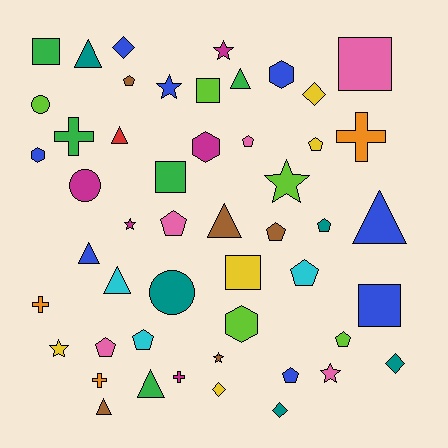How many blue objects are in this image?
There are 8 blue objects.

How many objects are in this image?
There are 50 objects.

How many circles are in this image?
There are 3 circles.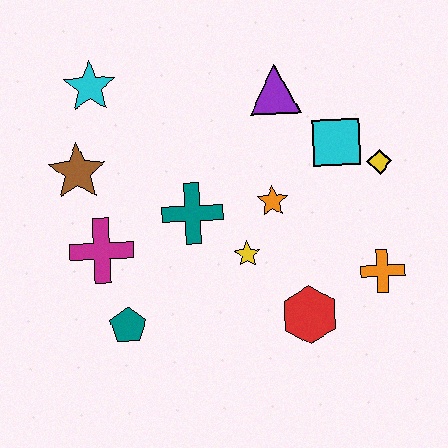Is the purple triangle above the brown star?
Yes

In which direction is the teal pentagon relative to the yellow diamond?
The teal pentagon is to the left of the yellow diamond.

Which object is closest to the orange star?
The yellow star is closest to the orange star.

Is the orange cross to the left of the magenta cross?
No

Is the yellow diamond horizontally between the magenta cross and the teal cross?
No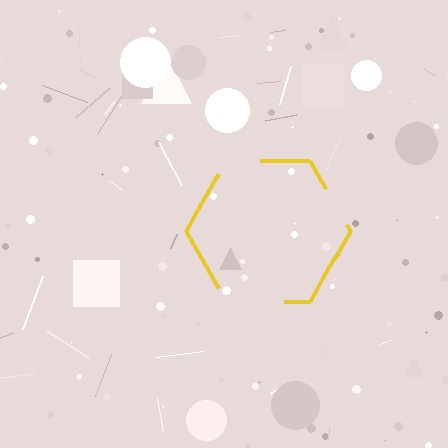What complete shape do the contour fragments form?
The contour fragments form a hexagon.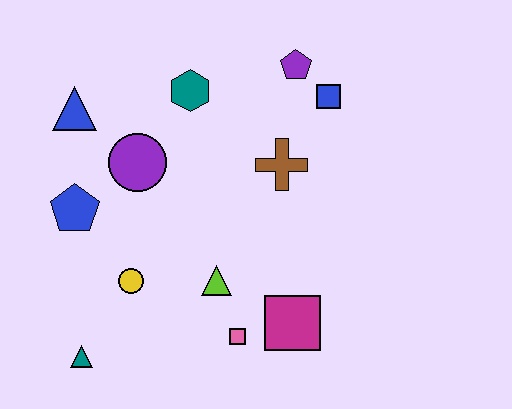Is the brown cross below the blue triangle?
Yes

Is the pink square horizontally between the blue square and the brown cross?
No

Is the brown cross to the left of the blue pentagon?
No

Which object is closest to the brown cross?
The blue square is closest to the brown cross.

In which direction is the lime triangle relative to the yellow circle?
The lime triangle is to the right of the yellow circle.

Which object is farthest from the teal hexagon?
The teal triangle is farthest from the teal hexagon.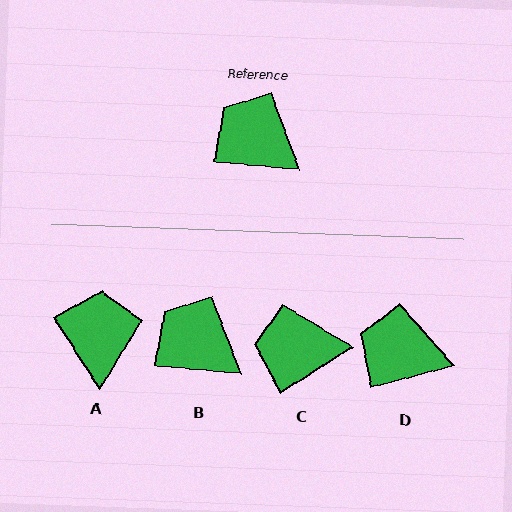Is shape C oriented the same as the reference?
No, it is off by about 38 degrees.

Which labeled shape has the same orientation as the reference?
B.